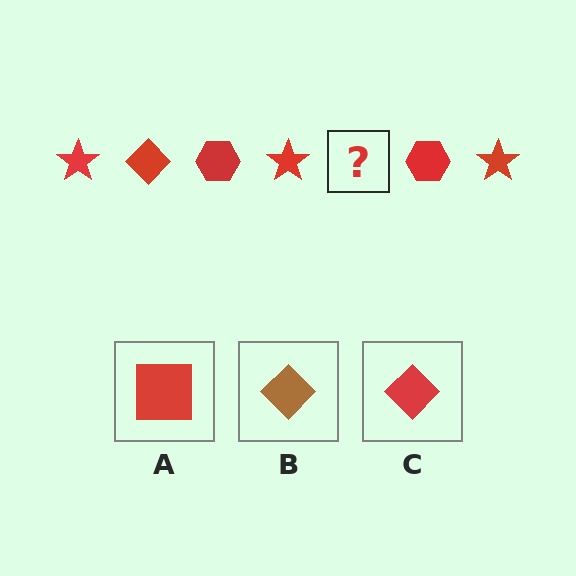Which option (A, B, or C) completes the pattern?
C.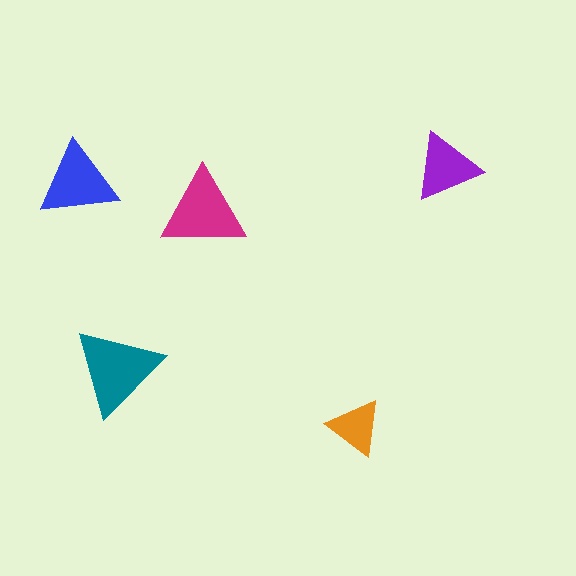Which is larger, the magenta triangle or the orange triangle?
The magenta one.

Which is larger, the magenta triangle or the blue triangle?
The magenta one.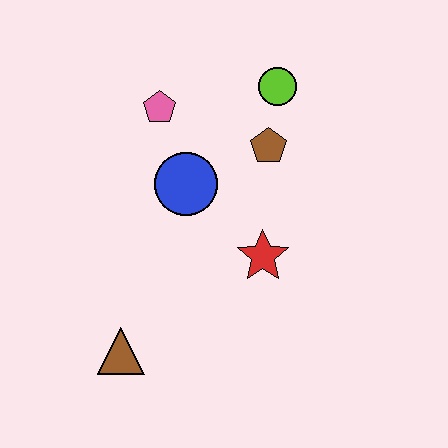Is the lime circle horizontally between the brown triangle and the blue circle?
No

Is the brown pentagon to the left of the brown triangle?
No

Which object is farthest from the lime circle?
The brown triangle is farthest from the lime circle.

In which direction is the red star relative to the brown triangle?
The red star is to the right of the brown triangle.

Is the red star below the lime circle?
Yes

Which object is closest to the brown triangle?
The red star is closest to the brown triangle.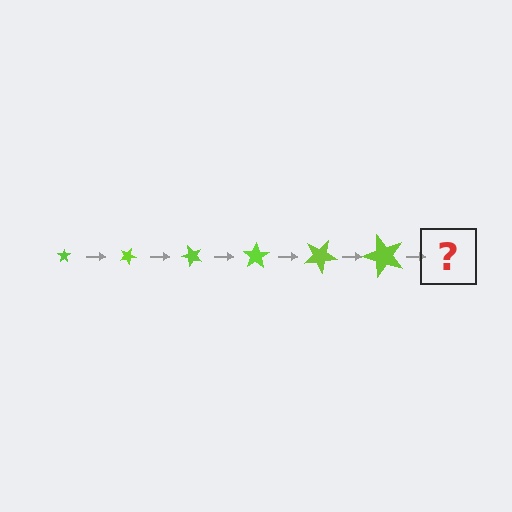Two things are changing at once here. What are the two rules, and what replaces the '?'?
The two rules are that the star grows larger each step and it rotates 25 degrees each step. The '?' should be a star, larger than the previous one and rotated 150 degrees from the start.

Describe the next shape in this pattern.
It should be a star, larger than the previous one and rotated 150 degrees from the start.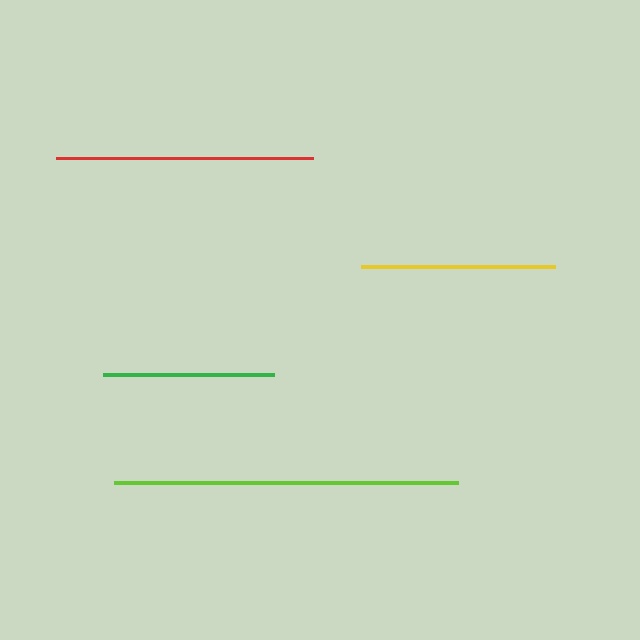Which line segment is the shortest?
The green line is the shortest at approximately 171 pixels.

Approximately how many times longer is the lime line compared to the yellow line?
The lime line is approximately 1.8 times the length of the yellow line.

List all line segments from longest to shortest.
From longest to shortest: lime, red, yellow, green.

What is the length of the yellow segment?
The yellow segment is approximately 194 pixels long.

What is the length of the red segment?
The red segment is approximately 256 pixels long.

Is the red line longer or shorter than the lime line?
The lime line is longer than the red line.